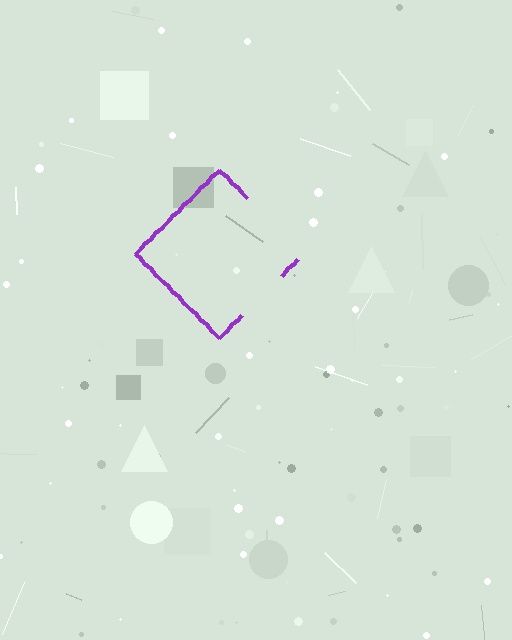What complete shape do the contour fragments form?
The contour fragments form a diamond.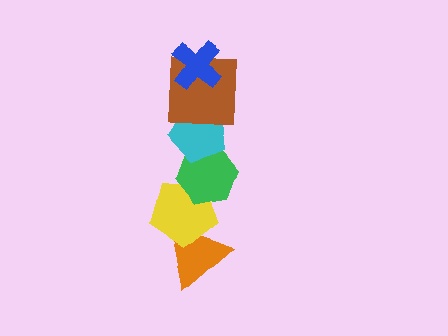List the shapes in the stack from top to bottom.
From top to bottom: the blue cross, the brown square, the cyan pentagon, the green hexagon, the yellow pentagon, the orange triangle.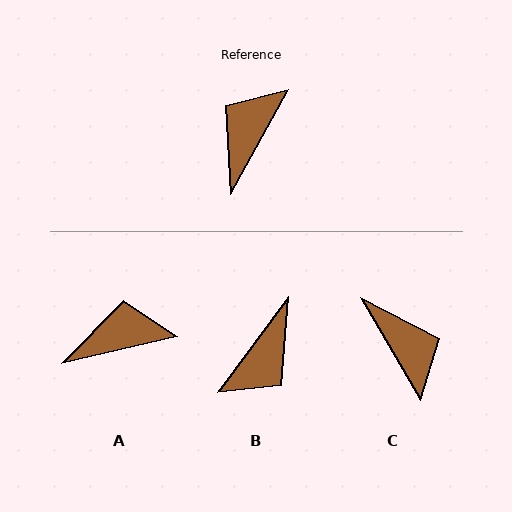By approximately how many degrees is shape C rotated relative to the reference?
Approximately 121 degrees clockwise.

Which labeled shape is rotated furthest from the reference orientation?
B, about 173 degrees away.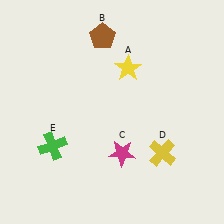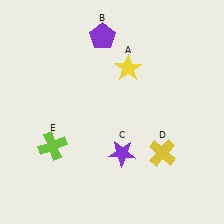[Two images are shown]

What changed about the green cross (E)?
In Image 1, E is green. In Image 2, it changed to lime.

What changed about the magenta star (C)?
In Image 1, C is magenta. In Image 2, it changed to purple.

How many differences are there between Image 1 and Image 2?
There are 3 differences between the two images.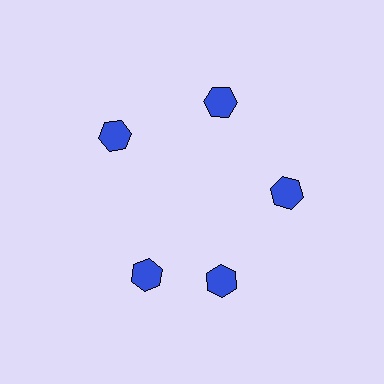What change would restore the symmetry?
The symmetry would be restored by rotating it back into even spacing with its neighbors so that all 5 hexagons sit at equal angles and equal distance from the center.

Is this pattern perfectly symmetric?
No. The 5 blue hexagons are arranged in a ring, but one element near the 8 o'clock position is rotated out of alignment along the ring, breaking the 5-fold rotational symmetry.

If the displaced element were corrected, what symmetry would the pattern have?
It would have 5-fold rotational symmetry — the pattern would map onto itself every 72 degrees.